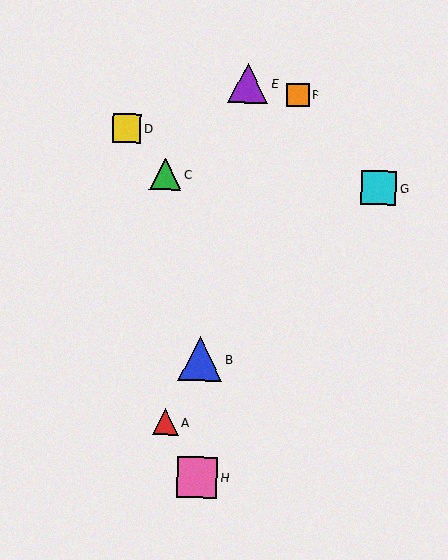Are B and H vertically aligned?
Yes, both are at x≈200.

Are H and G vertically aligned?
No, H is at x≈197 and G is at x≈379.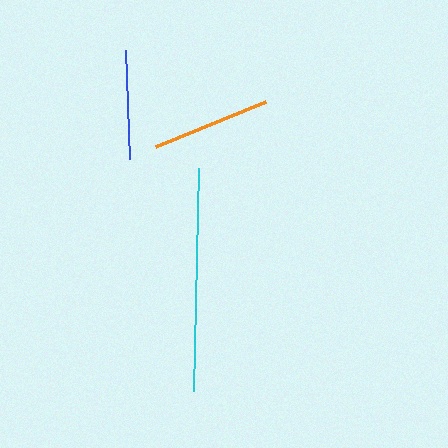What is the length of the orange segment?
The orange segment is approximately 119 pixels long.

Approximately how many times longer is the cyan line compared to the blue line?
The cyan line is approximately 2.1 times the length of the blue line.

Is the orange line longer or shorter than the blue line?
The orange line is longer than the blue line.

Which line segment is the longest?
The cyan line is the longest at approximately 223 pixels.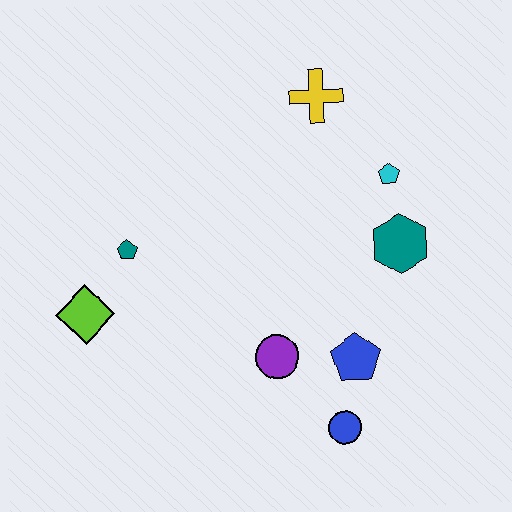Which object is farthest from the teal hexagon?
The lime diamond is farthest from the teal hexagon.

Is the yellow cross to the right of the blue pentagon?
No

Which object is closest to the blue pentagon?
The blue circle is closest to the blue pentagon.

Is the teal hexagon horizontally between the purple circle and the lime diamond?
No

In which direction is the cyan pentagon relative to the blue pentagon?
The cyan pentagon is above the blue pentagon.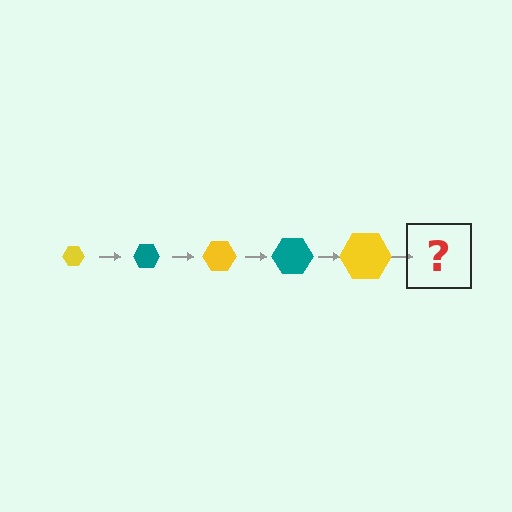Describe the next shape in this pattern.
It should be a teal hexagon, larger than the previous one.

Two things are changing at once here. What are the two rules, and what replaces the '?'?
The two rules are that the hexagon grows larger each step and the color cycles through yellow and teal. The '?' should be a teal hexagon, larger than the previous one.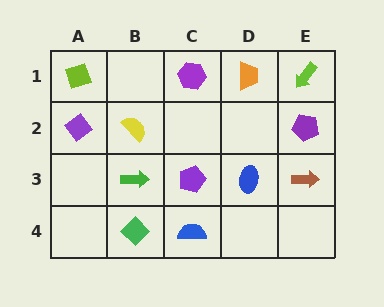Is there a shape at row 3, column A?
No, that cell is empty.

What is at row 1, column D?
An orange trapezoid.